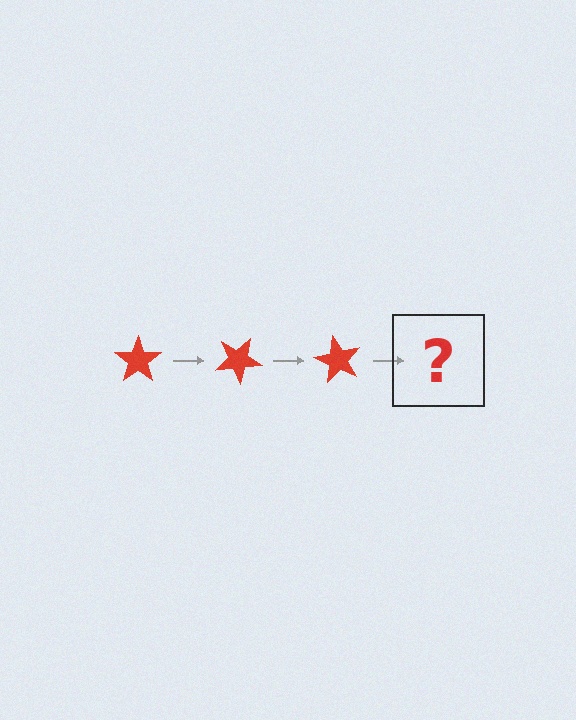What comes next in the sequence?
The next element should be a red star rotated 90 degrees.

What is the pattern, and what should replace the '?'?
The pattern is that the star rotates 30 degrees each step. The '?' should be a red star rotated 90 degrees.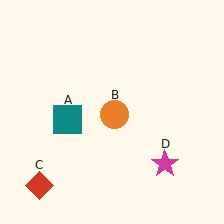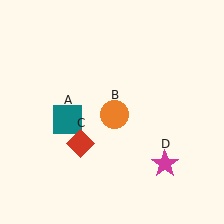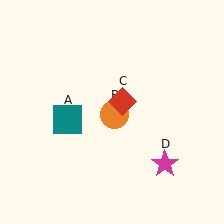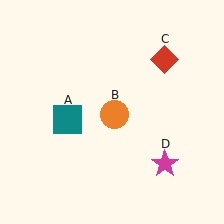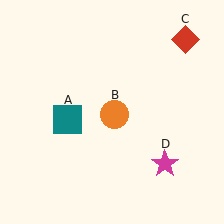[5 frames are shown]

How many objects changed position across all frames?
1 object changed position: red diamond (object C).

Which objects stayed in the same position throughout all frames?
Teal square (object A) and orange circle (object B) and magenta star (object D) remained stationary.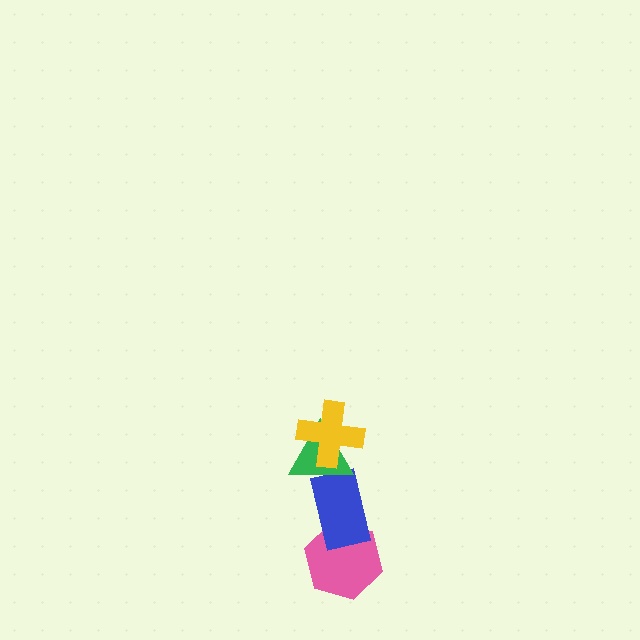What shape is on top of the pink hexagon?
The blue rectangle is on top of the pink hexagon.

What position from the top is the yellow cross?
The yellow cross is 1st from the top.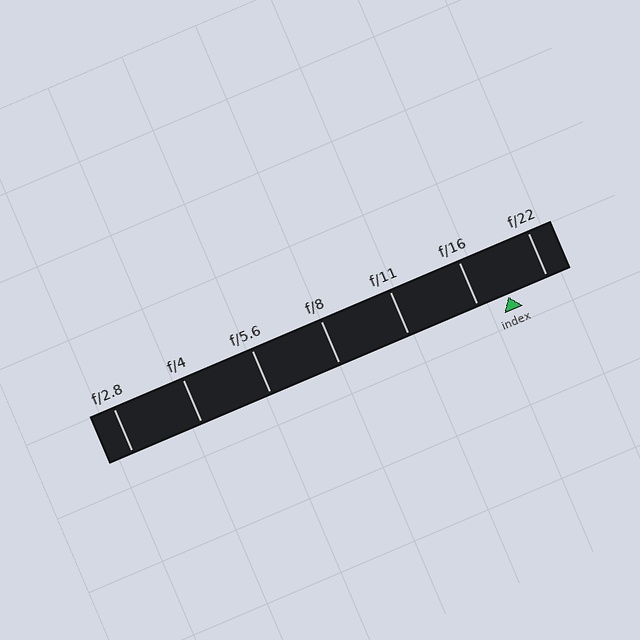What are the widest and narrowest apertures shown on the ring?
The widest aperture shown is f/2.8 and the narrowest is f/22.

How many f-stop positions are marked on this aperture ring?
There are 7 f-stop positions marked.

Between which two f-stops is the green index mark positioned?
The index mark is between f/16 and f/22.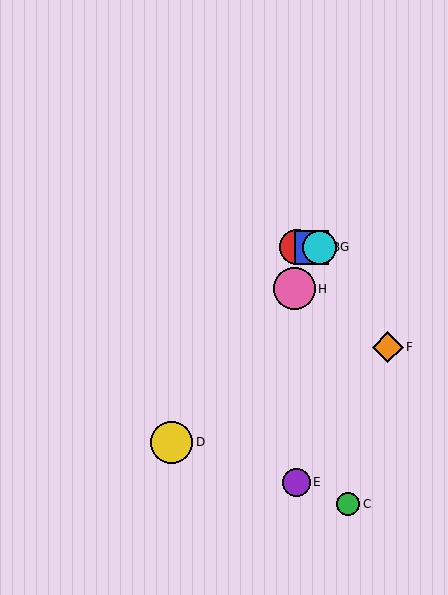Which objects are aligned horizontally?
Objects A, B, G are aligned horizontally.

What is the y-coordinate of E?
Object E is at y≈482.